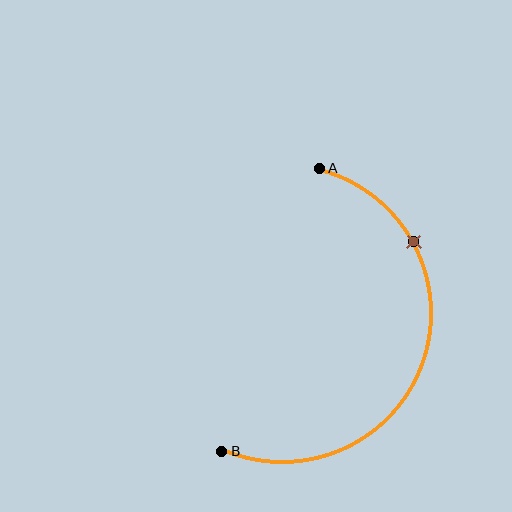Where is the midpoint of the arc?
The arc midpoint is the point on the curve farthest from the straight line joining A and B. It sits to the right of that line.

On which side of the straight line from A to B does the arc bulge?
The arc bulges to the right of the straight line connecting A and B.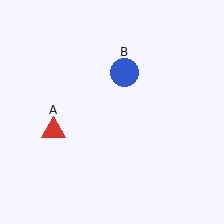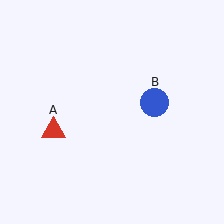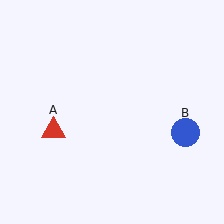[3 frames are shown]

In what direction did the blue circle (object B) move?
The blue circle (object B) moved down and to the right.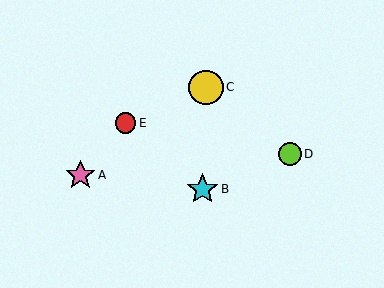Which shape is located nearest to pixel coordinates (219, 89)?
The yellow circle (labeled C) at (206, 87) is nearest to that location.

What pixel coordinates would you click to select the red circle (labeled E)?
Click at (125, 123) to select the red circle E.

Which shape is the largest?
The yellow circle (labeled C) is the largest.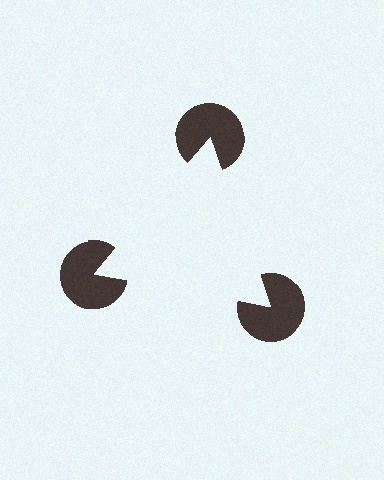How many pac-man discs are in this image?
There are 3 — one at each vertex of the illusory triangle.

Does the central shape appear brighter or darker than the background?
It typically appears slightly brighter than the background, even though no actual brightness change is drawn.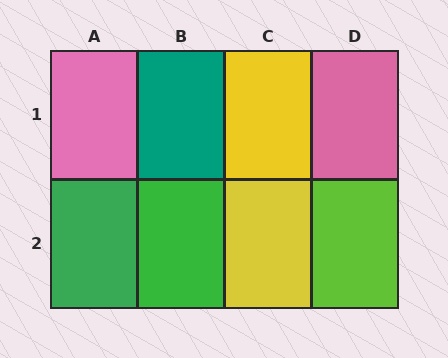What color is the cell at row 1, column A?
Pink.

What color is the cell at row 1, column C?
Yellow.